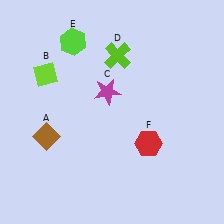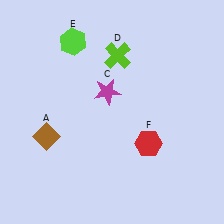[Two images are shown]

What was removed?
The lime diamond (B) was removed in Image 2.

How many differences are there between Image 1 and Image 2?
There is 1 difference between the two images.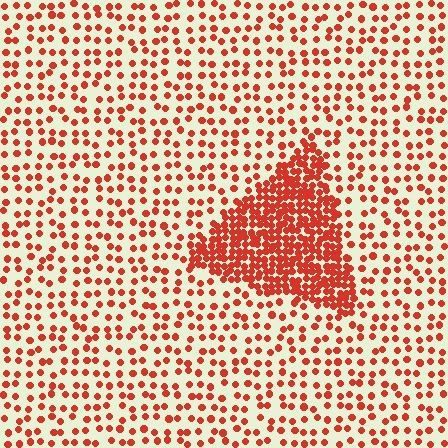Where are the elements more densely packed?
The elements are more densely packed inside the triangle boundary.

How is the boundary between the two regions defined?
The boundary is defined by a change in element density (approximately 2.9x ratio). All elements are the same color, size, and shape.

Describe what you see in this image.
The image contains small red elements arranged at two different densities. A triangle-shaped region is visible where the elements are more densely packed than the surrounding area.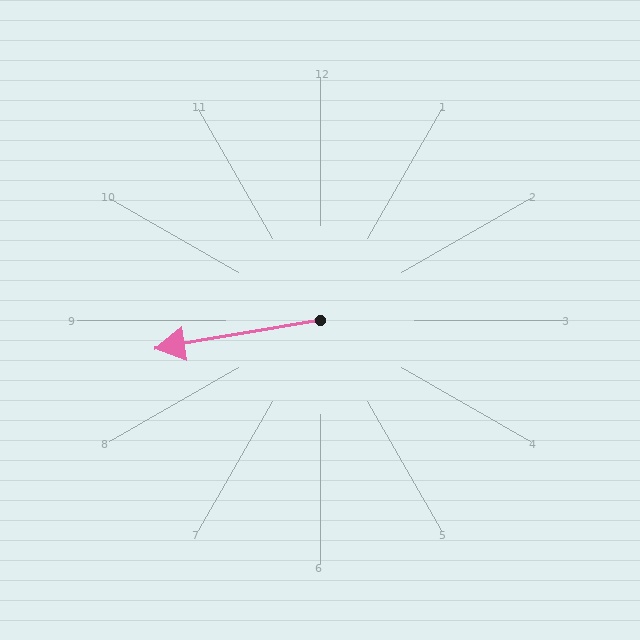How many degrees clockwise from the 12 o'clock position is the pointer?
Approximately 260 degrees.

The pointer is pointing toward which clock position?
Roughly 9 o'clock.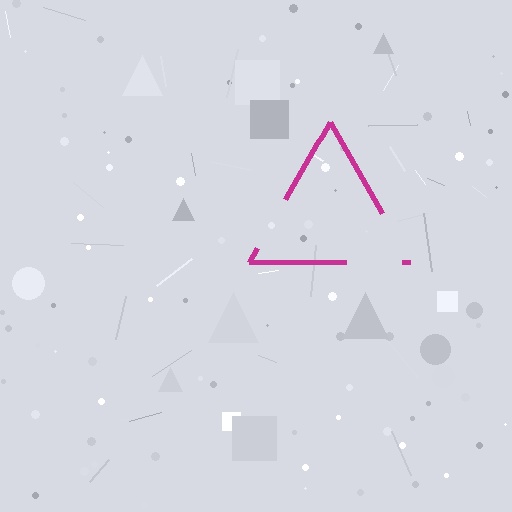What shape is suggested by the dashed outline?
The dashed outline suggests a triangle.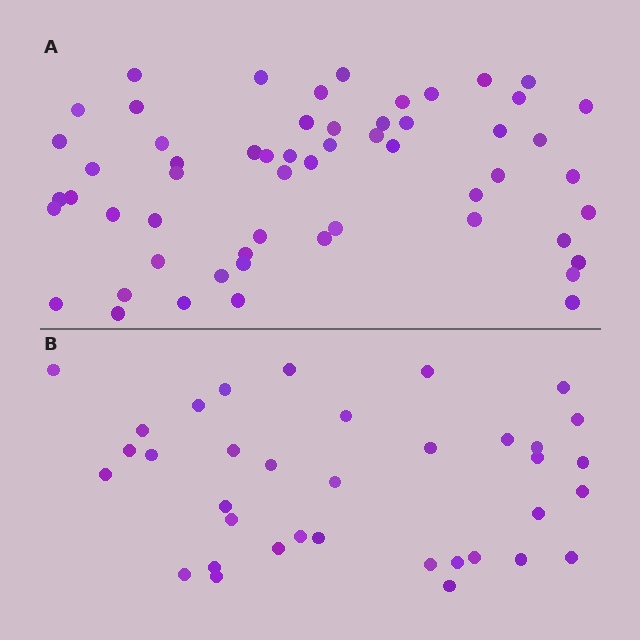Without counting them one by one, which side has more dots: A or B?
Region A (the top region) has more dots.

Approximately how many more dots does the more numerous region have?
Region A has approximately 20 more dots than region B.